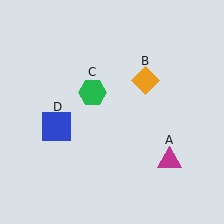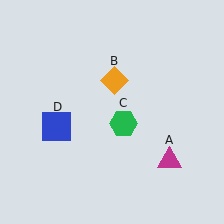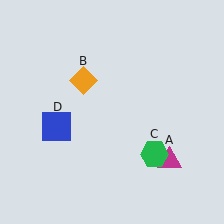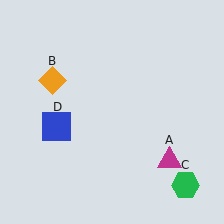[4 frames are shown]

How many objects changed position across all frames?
2 objects changed position: orange diamond (object B), green hexagon (object C).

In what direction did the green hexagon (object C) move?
The green hexagon (object C) moved down and to the right.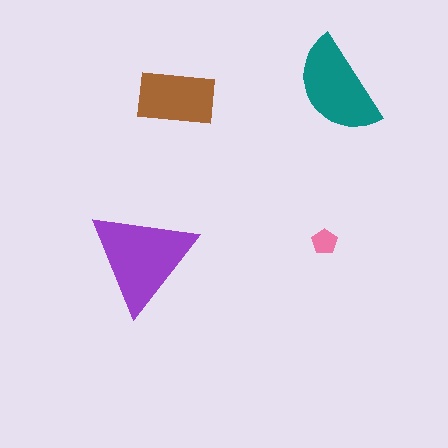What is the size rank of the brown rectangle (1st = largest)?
3rd.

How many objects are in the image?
There are 4 objects in the image.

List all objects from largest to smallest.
The purple triangle, the teal semicircle, the brown rectangle, the pink pentagon.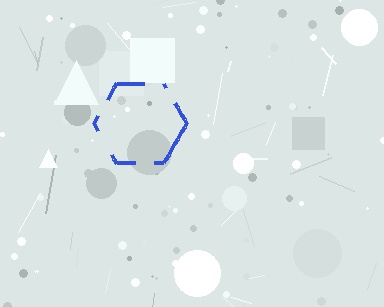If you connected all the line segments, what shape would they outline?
They would outline a hexagon.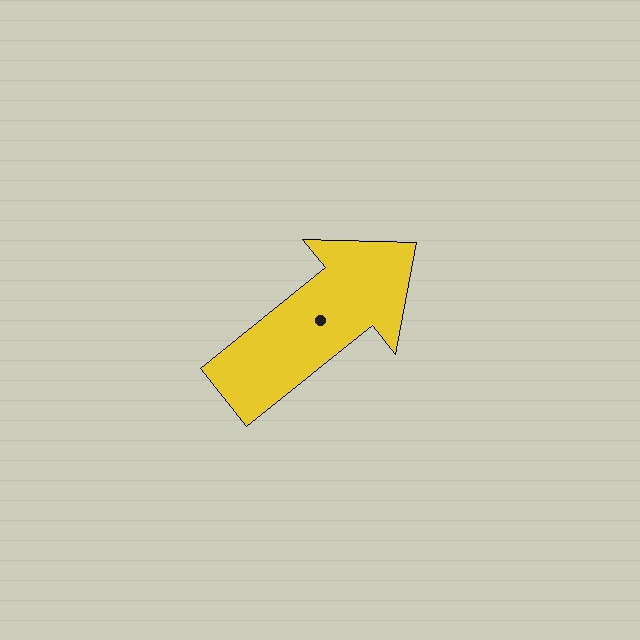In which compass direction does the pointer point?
Northeast.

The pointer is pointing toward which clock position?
Roughly 2 o'clock.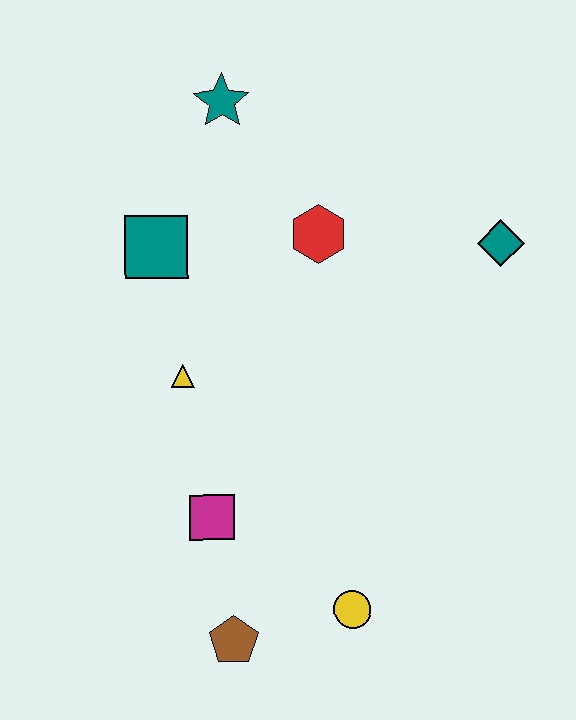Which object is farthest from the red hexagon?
The brown pentagon is farthest from the red hexagon.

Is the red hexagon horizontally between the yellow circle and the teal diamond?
No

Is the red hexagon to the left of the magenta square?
No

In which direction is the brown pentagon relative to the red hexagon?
The brown pentagon is below the red hexagon.